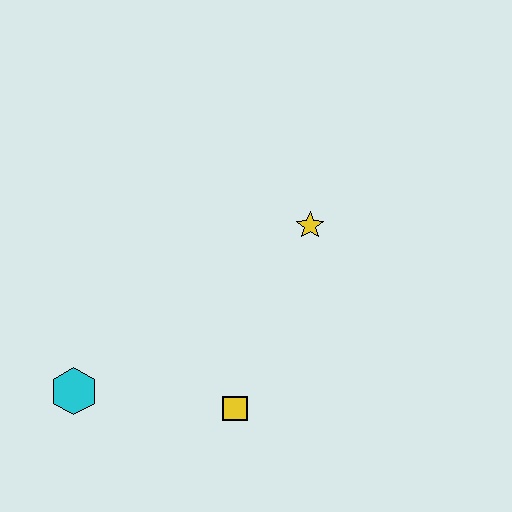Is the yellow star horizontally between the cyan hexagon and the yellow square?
No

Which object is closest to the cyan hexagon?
The yellow square is closest to the cyan hexagon.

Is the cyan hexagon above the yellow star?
No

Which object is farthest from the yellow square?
The yellow star is farthest from the yellow square.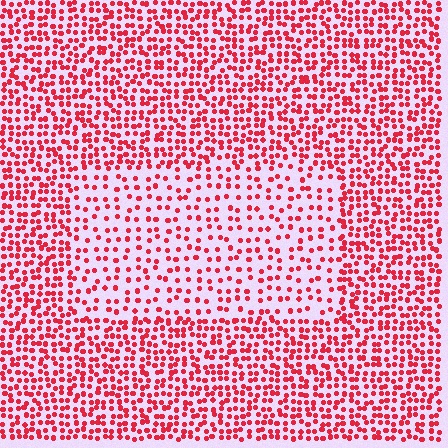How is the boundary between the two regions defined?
The boundary is defined by a change in element density (approximately 2.0x ratio). All elements are the same color, size, and shape.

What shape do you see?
I see a rectangle.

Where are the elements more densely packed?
The elements are more densely packed outside the rectangle boundary.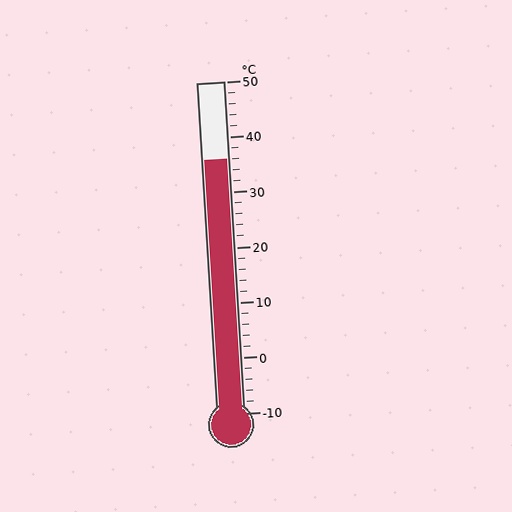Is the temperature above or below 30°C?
The temperature is above 30°C.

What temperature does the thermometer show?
The thermometer shows approximately 36°C.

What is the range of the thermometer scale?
The thermometer scale ranges from -10°C to 50°C.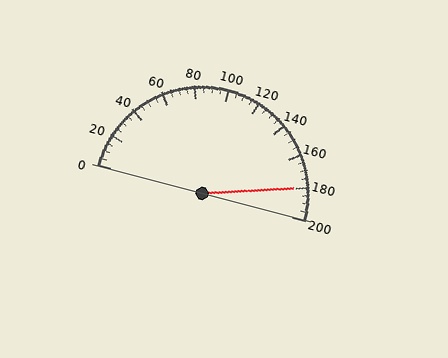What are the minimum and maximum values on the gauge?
The gauge ranges from 0 to 200.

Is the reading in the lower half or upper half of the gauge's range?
The reading is in the upper half of the range (0 to 200).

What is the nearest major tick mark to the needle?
The nearest major tick mark is 180.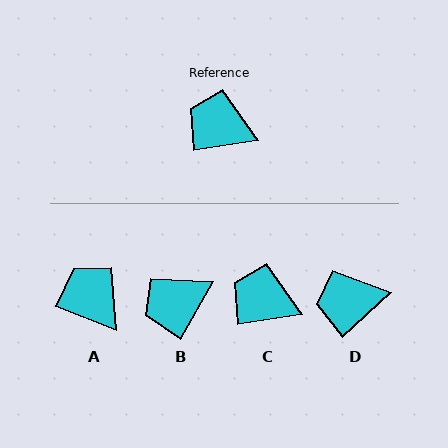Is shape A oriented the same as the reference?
No, it is off by about 30 degrees.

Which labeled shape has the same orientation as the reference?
C.